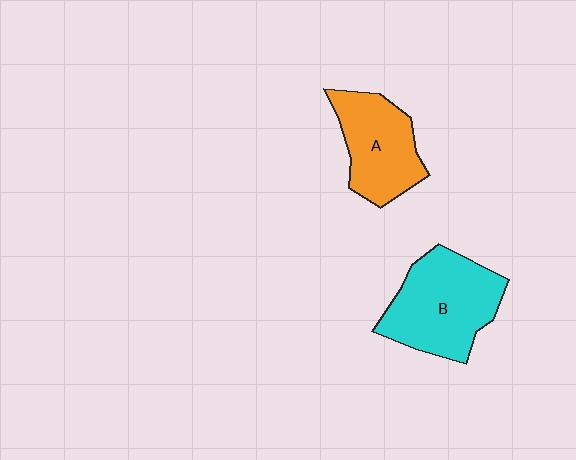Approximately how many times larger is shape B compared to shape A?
Approximately 1.3 times.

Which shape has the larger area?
Shape B (cyan).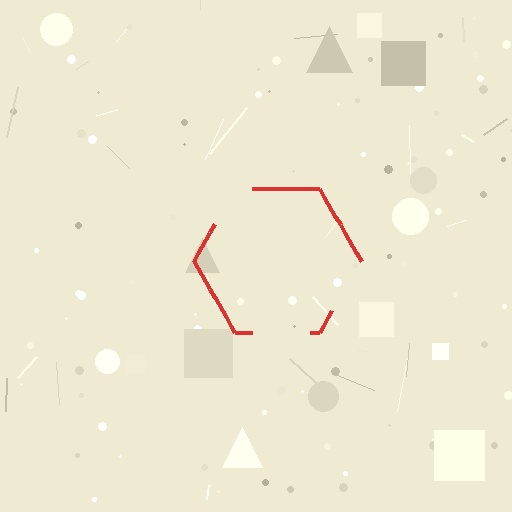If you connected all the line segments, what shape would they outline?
They would outline a hexagon.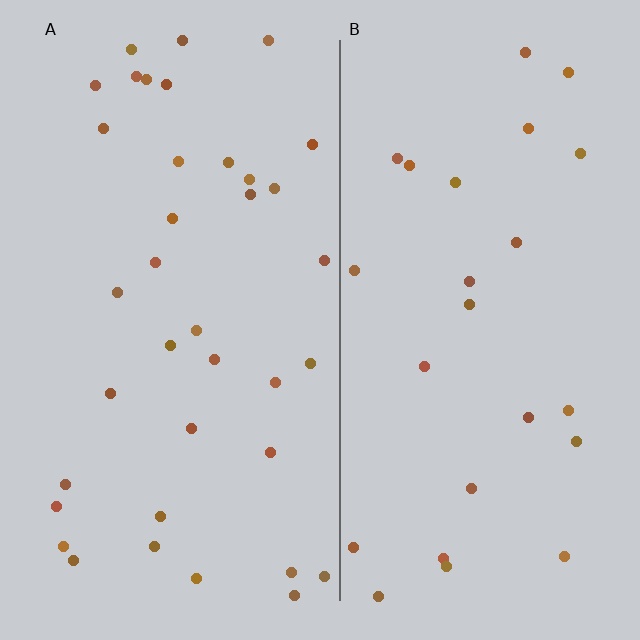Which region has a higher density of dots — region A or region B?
A (the left).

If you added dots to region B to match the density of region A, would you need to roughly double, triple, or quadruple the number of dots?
Approximately double.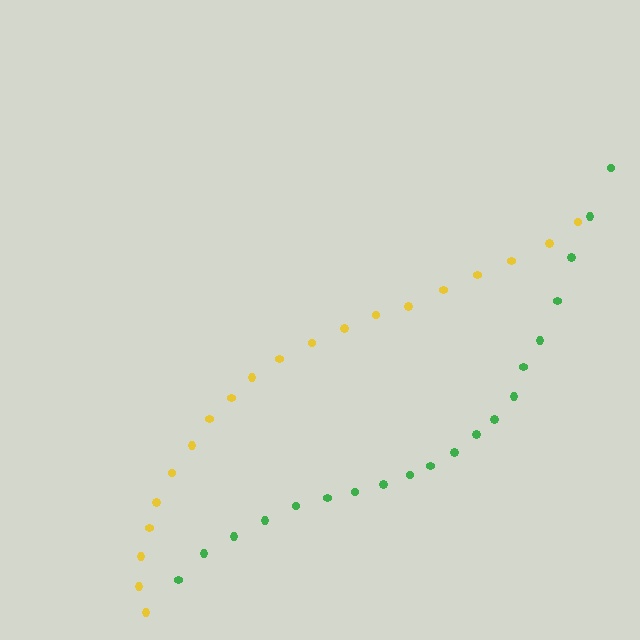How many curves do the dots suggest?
There are 2 distinct paths.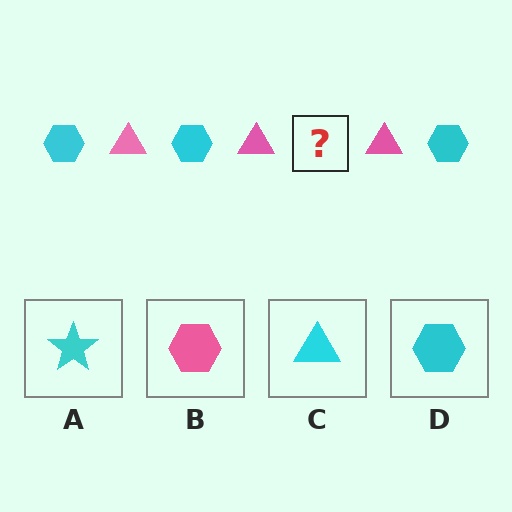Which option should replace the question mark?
Option D.